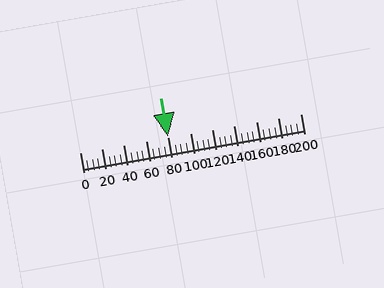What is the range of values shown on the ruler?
The ruler shows values from 0 to 200.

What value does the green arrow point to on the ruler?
The green arrow points to approximately 80.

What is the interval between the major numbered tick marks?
The major tick marks are spaced 20 units apart.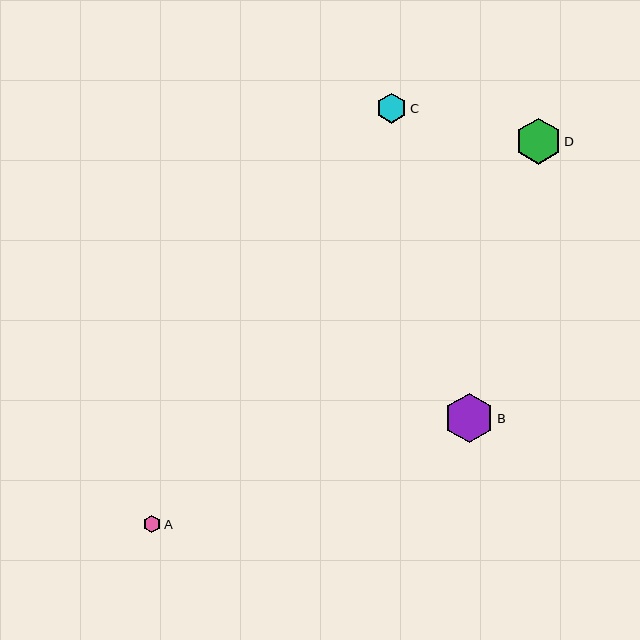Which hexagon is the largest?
Hexagon B is the largest with a size of approximately 49 pixels.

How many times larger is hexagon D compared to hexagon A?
Hexagon D is approximately 2.6 times the size of hexagon A.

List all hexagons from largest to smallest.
From largest to smallest: B, D, C, A.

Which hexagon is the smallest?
Hexagon A is the smallest with a size of approximately 17 pixels.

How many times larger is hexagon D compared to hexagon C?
Hexagon D is approximately 1.5 times the size of hexagon C.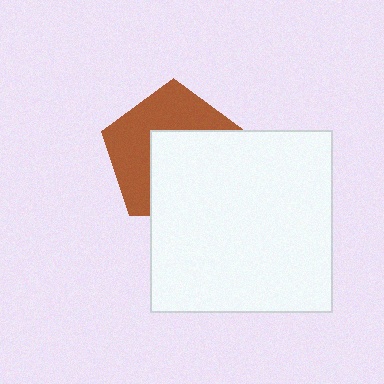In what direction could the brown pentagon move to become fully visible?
The brown pentagon could move toward the upper-left. That would shift it out from behind the white square entirely.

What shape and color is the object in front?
The object in front is a white square.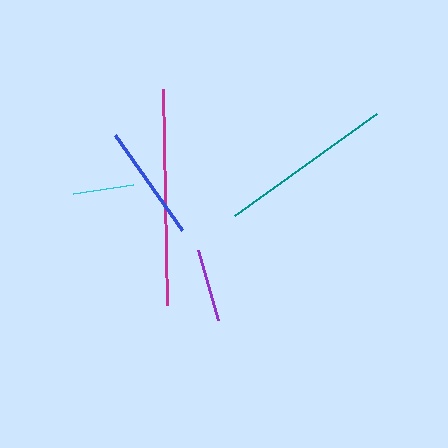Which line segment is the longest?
The magenta line is the longest at approximately 216 pixels.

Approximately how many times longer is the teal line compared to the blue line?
The teal line is approximately 1.5 times the length of the blue line.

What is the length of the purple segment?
The purple segment is approximately 73 pixels long.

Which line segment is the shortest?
The cyan line is the shortest at approximately 61 pixels.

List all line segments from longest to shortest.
From longest to shortest: magenta, teal, blue, purple, cyan.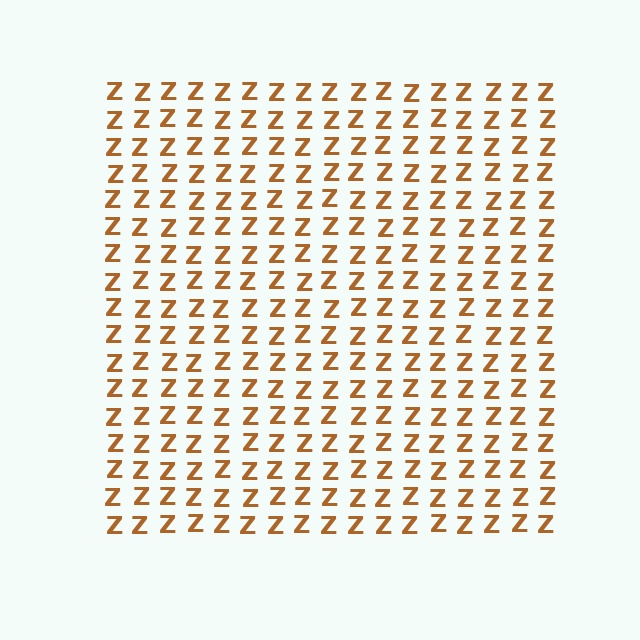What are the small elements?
The small elements are letter Z's.